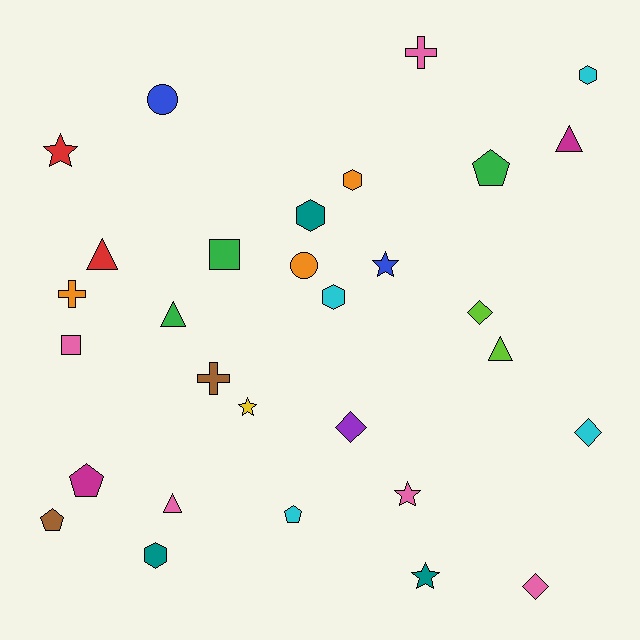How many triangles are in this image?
There are 5 triangles.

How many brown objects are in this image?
There are 2 brown objects.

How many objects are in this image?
There are 30 objects.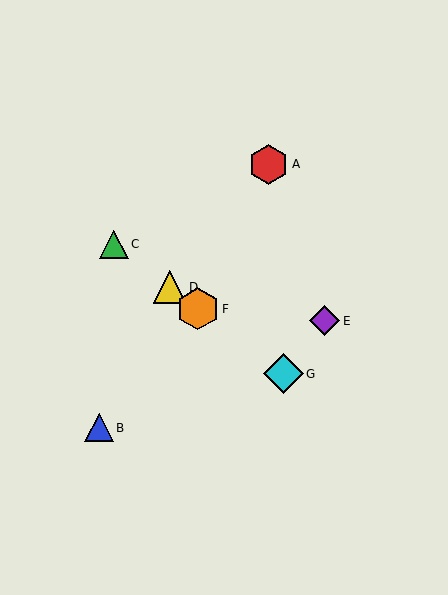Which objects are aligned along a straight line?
Objects C, D, F, G are aligned along a straight line.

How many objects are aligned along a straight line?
4 objects (C, D, F, G) are aligned along a straight line.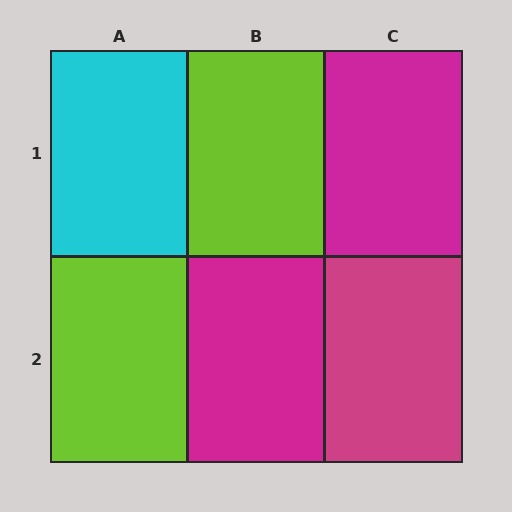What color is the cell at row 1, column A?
Cyan.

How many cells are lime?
2 cells are lime.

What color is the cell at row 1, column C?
Magenta.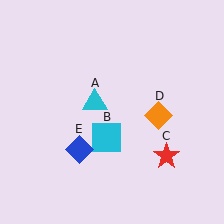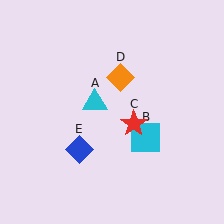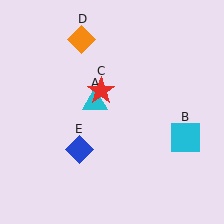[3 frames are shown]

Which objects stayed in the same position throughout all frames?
Cyan triangle (object A) and blue diamond (object E) remained stationary.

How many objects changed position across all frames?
3 objects changed position: cyan square (object B), red star (object C), orange diamond (object D).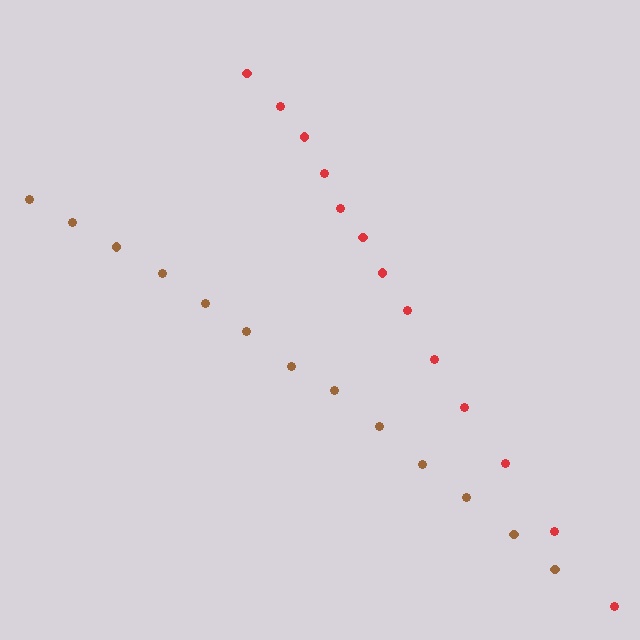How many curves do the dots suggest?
There are 2 distinct paths.